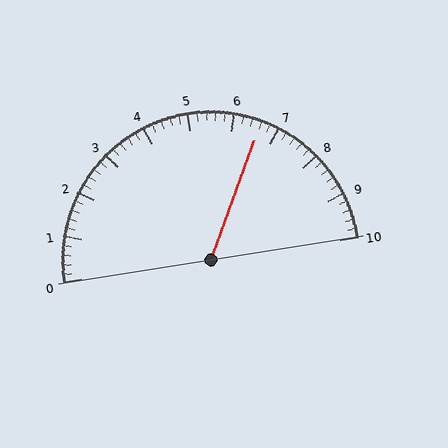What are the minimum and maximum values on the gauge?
The gauge ranges from 0 to 10.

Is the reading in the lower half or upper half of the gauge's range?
The reading is in the upper half of the range (0 to 10).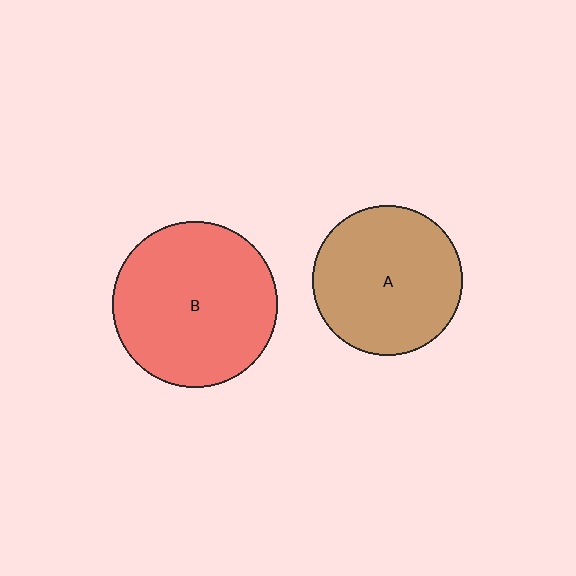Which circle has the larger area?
Circle B (red).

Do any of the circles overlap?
No, none of the circles overlap.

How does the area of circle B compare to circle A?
Approximately 1.2 times.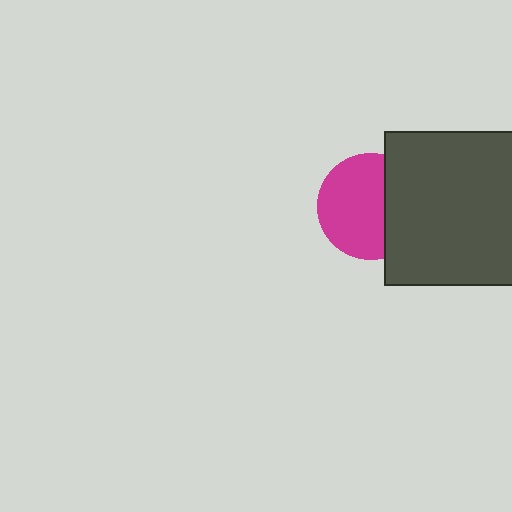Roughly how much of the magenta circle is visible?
About half of it is visible (roughly 65%).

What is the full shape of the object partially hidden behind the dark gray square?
The partially hidden object is a magenta circle.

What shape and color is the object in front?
The object in front is a dark gray square.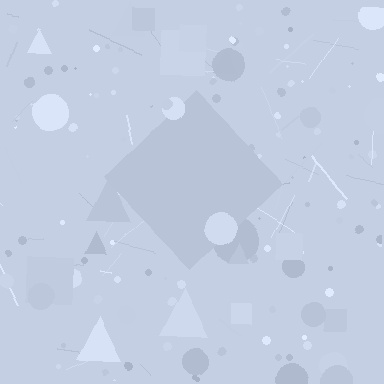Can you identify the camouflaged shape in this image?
The camouflaged shape is a diamond.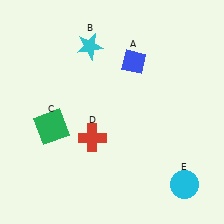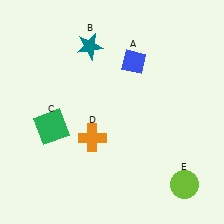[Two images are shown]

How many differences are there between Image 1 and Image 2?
There are 3 differences between the two images.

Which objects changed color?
B changed from cyan to teal. D changed from red to orange. E changed from cyan to lime.